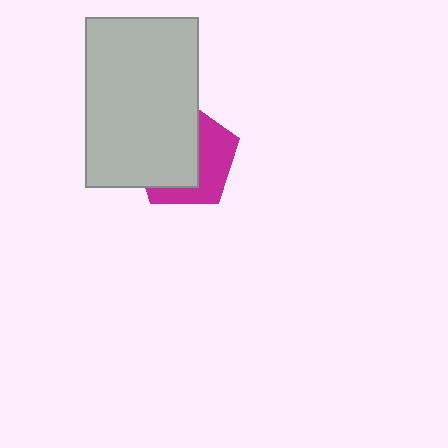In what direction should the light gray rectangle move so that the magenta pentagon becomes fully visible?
The light gray rectangle should move left. That is the shortest direction to clear the overlap and leave the magenta pentagon fully visible.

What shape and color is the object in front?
The object in front is a light gray rectangle.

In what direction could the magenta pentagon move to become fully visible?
The magenta pentagon could move right. That would shift it out from behind the light gray rectangle entirely.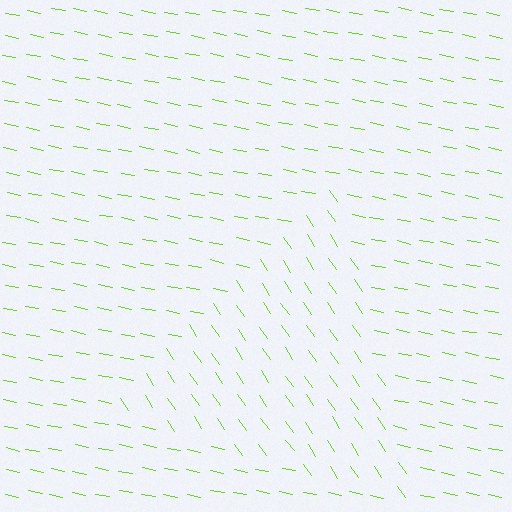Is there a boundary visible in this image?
Yes, there is a texture boundary formed by a change in line orientation.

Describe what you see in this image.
The image is filled with small lime line segments. A triangle region in the image has lines oriented differently from the surrounding lines, creating a visible texture boundary.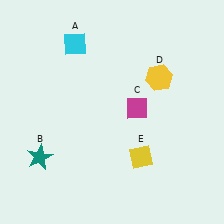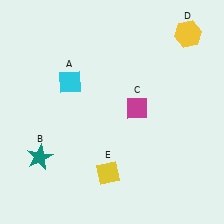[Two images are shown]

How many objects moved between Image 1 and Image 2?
3 objects moved between the two images.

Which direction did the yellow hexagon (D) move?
The yellow hexagon (D) moved up.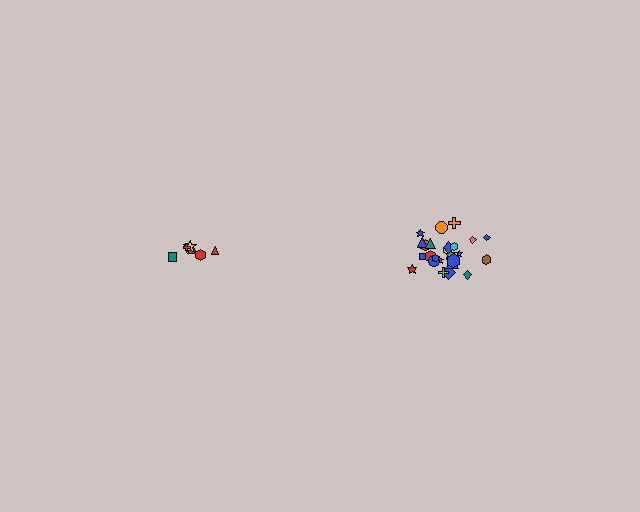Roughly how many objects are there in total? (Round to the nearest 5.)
Roughly 30 objects in total.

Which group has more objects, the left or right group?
The right group.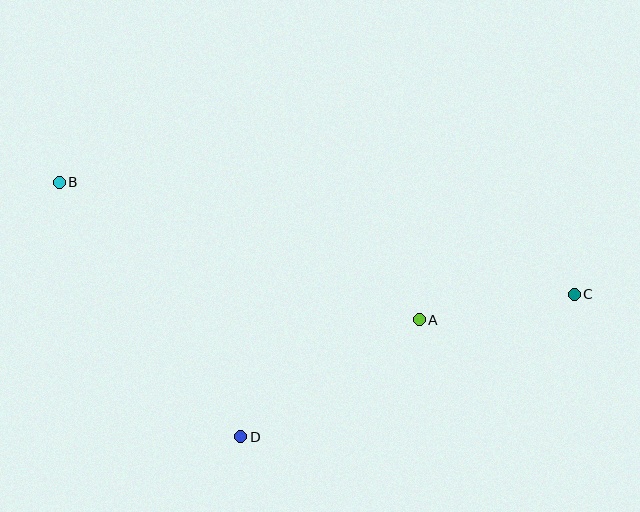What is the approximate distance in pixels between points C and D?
The distance between C and D is approximately 363 pixels.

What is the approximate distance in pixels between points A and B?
The distance between A and B is approximately 385 pixels.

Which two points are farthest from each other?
Points B and C are farthest from each other.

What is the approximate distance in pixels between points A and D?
The distance between A and D is approximately 214 pixels.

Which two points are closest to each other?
Points A and C are closest to each other.